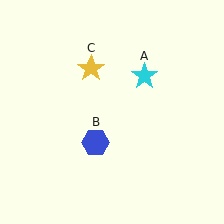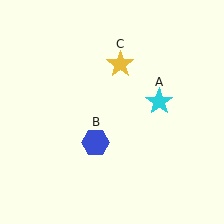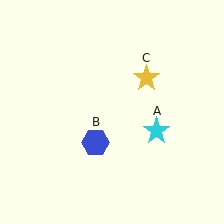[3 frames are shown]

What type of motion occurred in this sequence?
The cyan star (object A), yellow star (object C) rotated clockwise around the center of the scene.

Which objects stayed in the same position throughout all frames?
Blue hexagon (object B) remained stationary.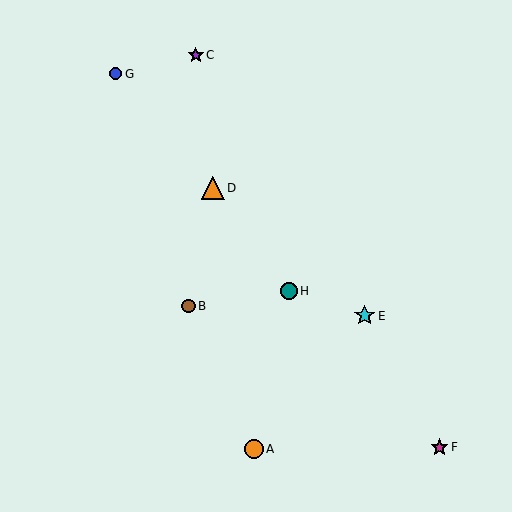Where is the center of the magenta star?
The center of the magenta star is at (439, 447).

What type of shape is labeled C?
Shape C is a purple star.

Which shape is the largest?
The orange triangle (labeled D) is the largest.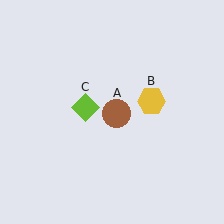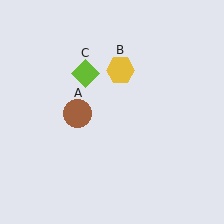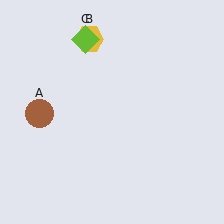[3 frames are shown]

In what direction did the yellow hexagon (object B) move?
The yellow hexagon (object B) moved up and to the left.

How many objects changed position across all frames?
3 objects changed position: brown circle (object A), yellow hexagon (object B), lime diamond (object C).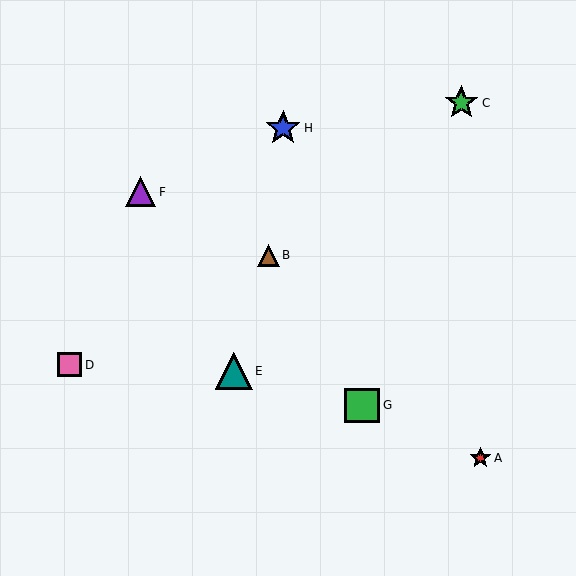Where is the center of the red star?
The center of the red star is at (480, 458).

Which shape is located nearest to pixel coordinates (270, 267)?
The brown triangle (labeled B) at (268, 255) is nearest to that location.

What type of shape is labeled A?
Shape A is a red star.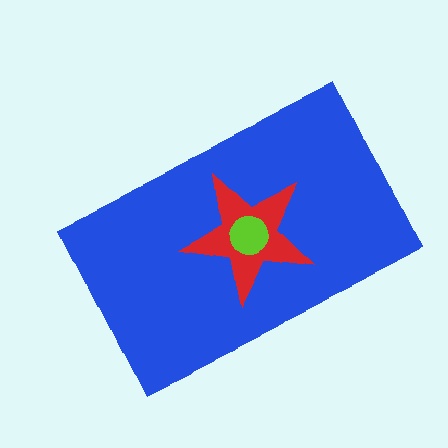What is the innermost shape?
The lime circle.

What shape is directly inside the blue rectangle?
The red star.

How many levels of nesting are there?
3.